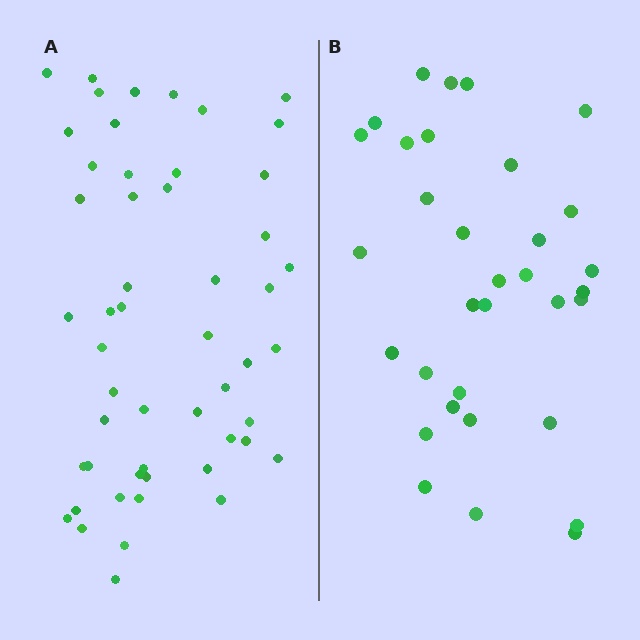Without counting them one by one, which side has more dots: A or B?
Region A (the left region) has more dots.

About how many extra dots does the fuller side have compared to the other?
Region A has approximately 20 more dots than region B.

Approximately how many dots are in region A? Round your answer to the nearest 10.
About 50 dots. (The exact count is 52, which rounds to 50.)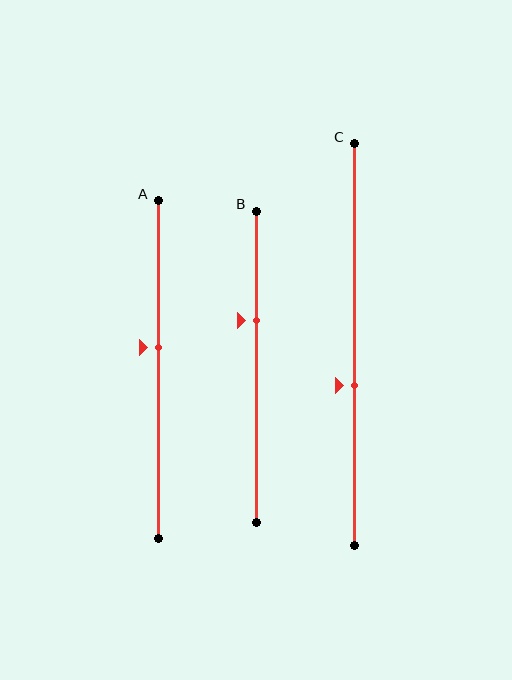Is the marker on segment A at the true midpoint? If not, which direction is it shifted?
No, the marker on segment A is shifted upward by about 7% of the segment length.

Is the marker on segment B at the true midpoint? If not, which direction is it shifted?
No, the marker on segment B is shifted upward by about 15% of the segment length.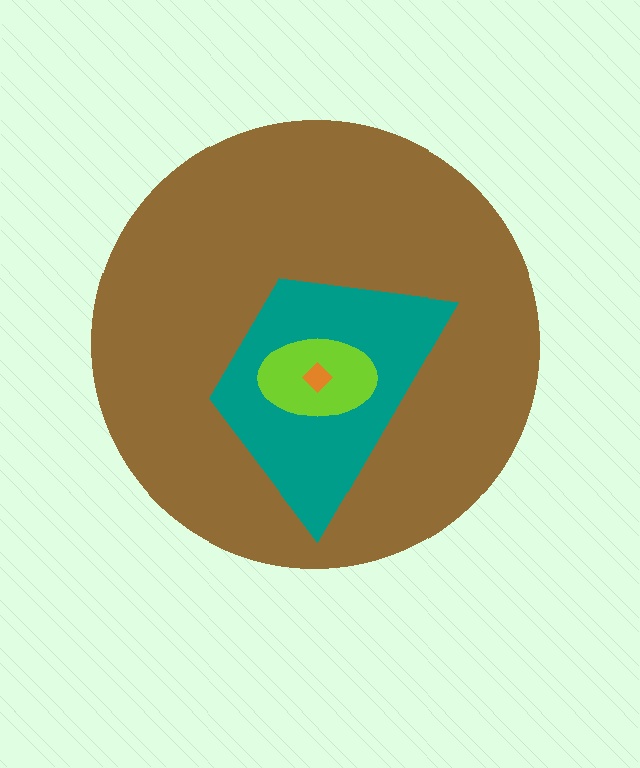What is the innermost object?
The orange diamond.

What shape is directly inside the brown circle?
The teal trapezoid.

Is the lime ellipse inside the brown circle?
Yes.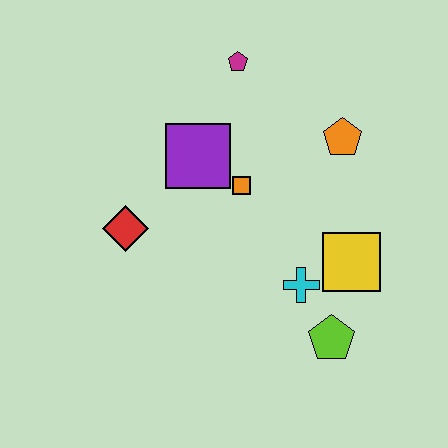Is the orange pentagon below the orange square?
No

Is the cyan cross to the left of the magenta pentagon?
No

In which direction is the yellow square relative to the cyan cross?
The yellow square is to the right of the cyan cross.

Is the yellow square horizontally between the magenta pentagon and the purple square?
No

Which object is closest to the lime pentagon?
The cyan cross is closest to the lime pentagon.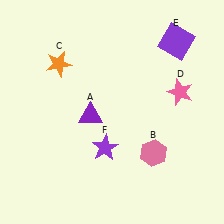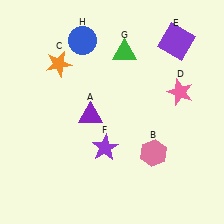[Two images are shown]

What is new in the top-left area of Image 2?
A blue circle (H) was added in the top-left area of Image 2.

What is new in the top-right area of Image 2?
A green triangle (G) was added in the top-right area of Image 2.